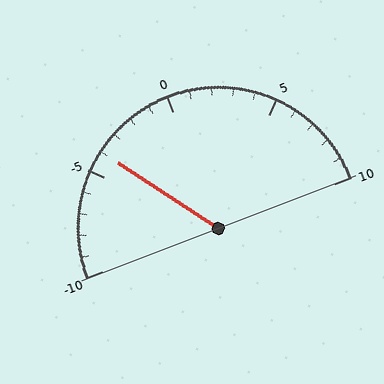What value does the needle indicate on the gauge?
The needle indicates approximately -4.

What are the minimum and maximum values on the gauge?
The gauge ranges from -10 to 10.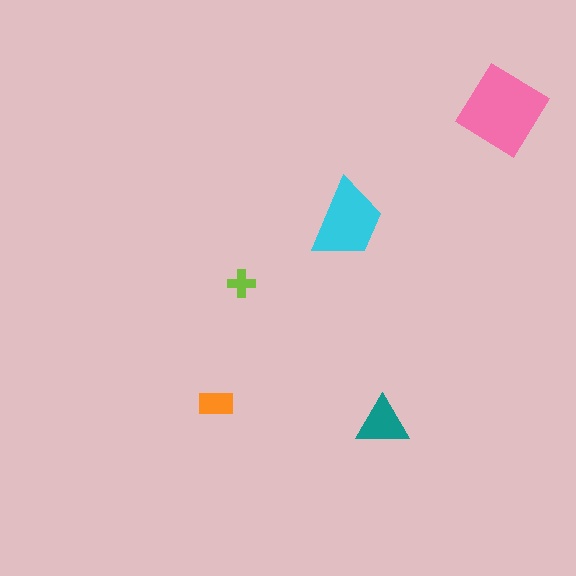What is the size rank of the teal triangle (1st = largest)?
3rd.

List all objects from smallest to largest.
The lime cross, the orange rectangle, the teal triangle, the cyan trapezoid, the pink diamond.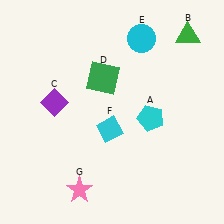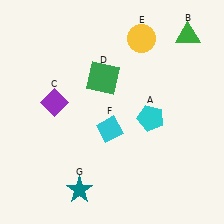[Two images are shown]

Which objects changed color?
E changed from cyan to yellow. G changed from pink to teal.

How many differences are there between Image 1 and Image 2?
There are 2 differences between the two images.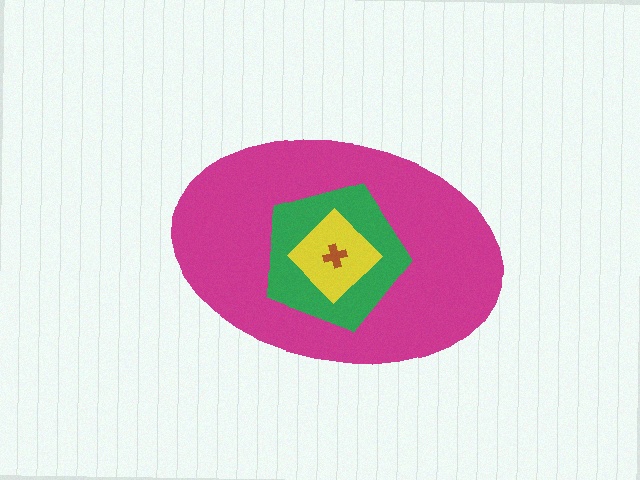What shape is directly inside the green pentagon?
The yellow diamond.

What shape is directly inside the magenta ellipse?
The green pentagon.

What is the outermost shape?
The magenta ellipse.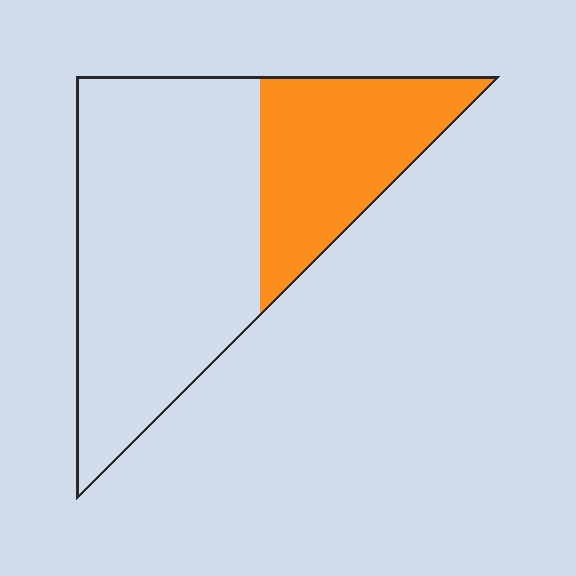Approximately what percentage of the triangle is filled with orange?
Approximately 30%.